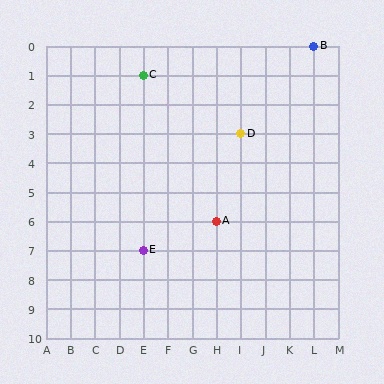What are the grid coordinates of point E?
Point E is at grid coordinates (E, 7).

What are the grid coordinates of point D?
Point D is at grid coordinates (I, 3).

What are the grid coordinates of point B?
Point B is at grid coordinates (L, 0).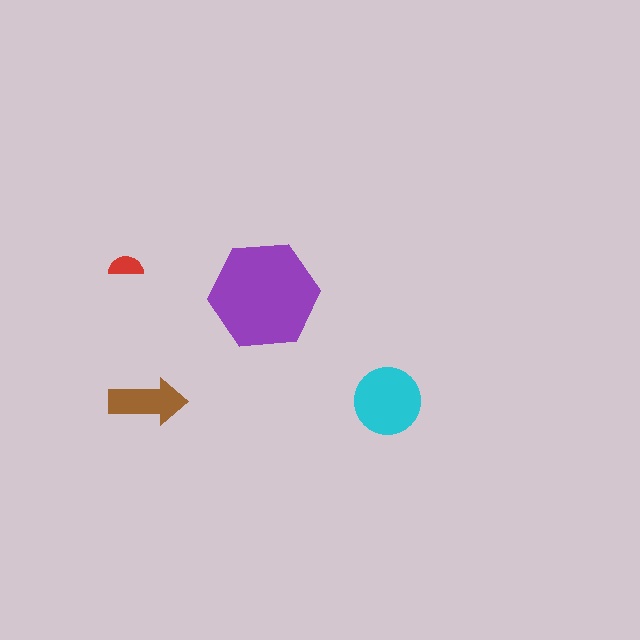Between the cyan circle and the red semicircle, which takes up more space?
The cyan circle.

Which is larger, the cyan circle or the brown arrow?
The cyan circle.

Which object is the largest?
The purple hexagon.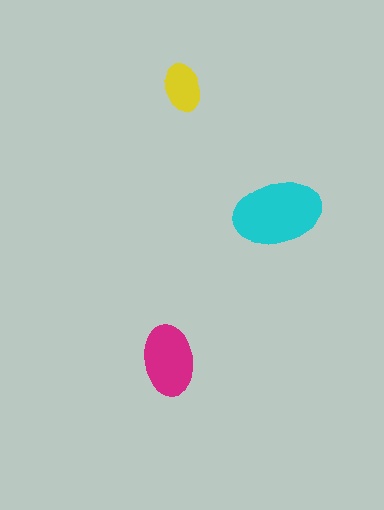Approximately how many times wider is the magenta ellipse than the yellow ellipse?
About 1.5 times wider.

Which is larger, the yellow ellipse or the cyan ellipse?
The cyan one.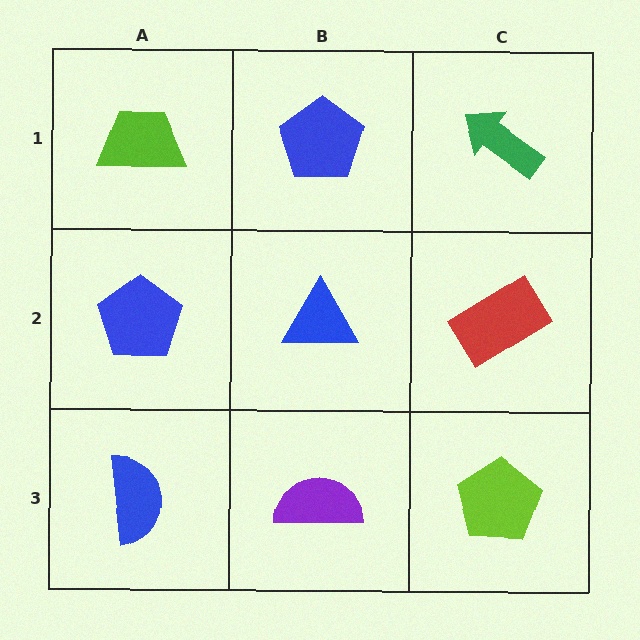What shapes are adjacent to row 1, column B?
A blue triangle (row 2, column B), a lime trapezoid (row 1, column A), a green arrow (row 1, column C).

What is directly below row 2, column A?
A blue semicircle.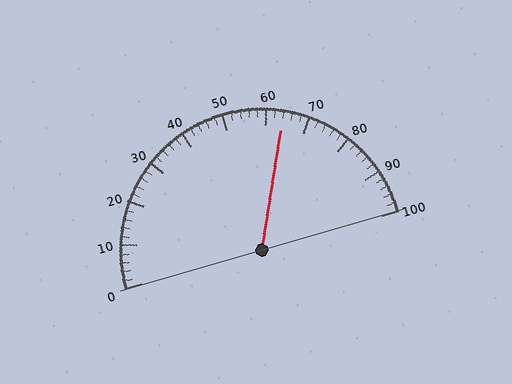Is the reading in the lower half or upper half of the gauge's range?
The reading is in the upper half of the range (0 to 100).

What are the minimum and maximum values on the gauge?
The gauge ranges from 0 to 100.